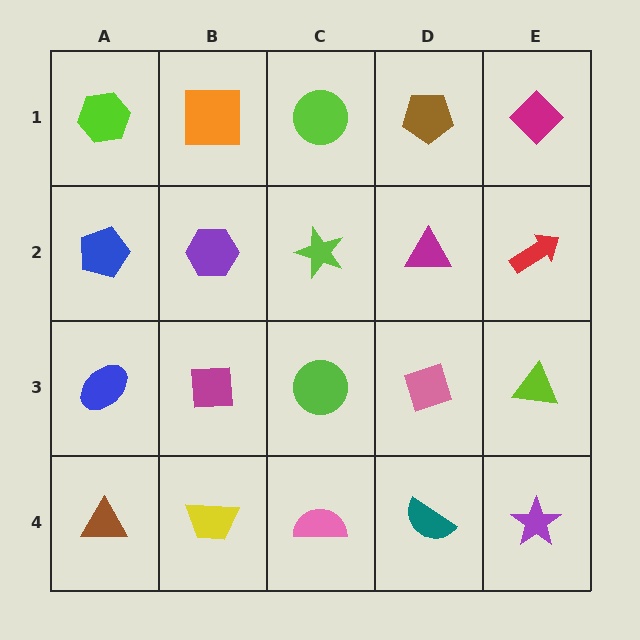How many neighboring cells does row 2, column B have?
4.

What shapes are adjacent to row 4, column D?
A pink diamond (row 3, column D), a pink semicircle (row 4, column C), a purple star (row 4, column E).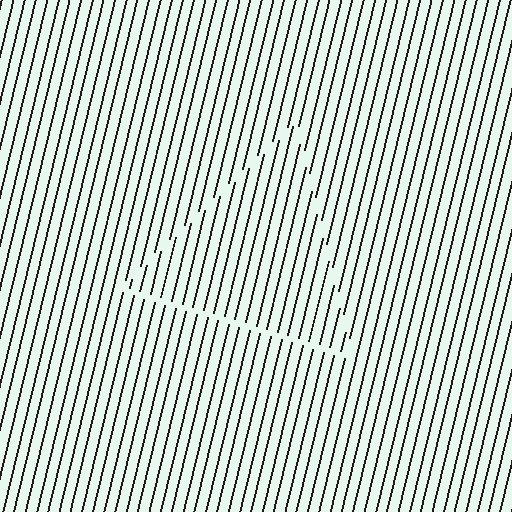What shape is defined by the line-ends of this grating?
An illusory triangle. The interior of the shape contains the same grating, shifted by half a period — the contour is defined by the phase discontinuity where line-ends from the inner and outer gratings abut.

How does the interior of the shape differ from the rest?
The interior of the shape contains the same grating, shifted by half a period — the contour is defined by the phase discontinuity where line-ends from the inner and outer gratings abut.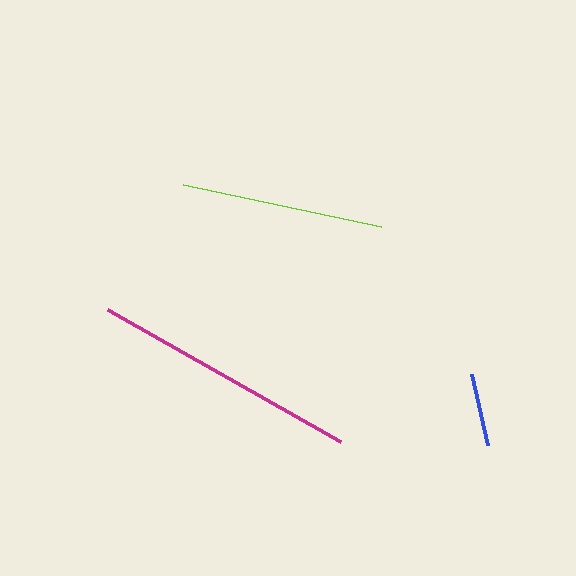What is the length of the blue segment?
The blue segment is approximately 72 pixels long.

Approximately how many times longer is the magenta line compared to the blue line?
The magenta line is approximately 3.7 times the length of the blue line.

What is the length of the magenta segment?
The magenta segment is approximately 268 pixels long.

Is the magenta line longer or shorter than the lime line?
The magenta line is longer than the lime line.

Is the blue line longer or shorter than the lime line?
The lime line is longer than the blue line.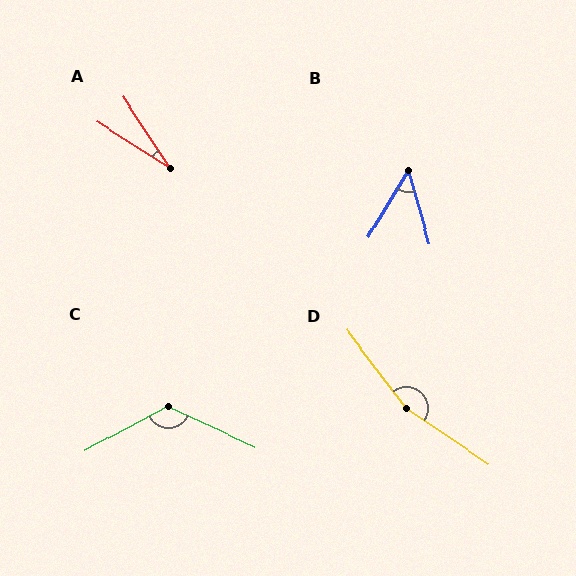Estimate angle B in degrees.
Approximately 47 degrees.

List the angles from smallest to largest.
A (24°), B (47°), C (127°), D (161°).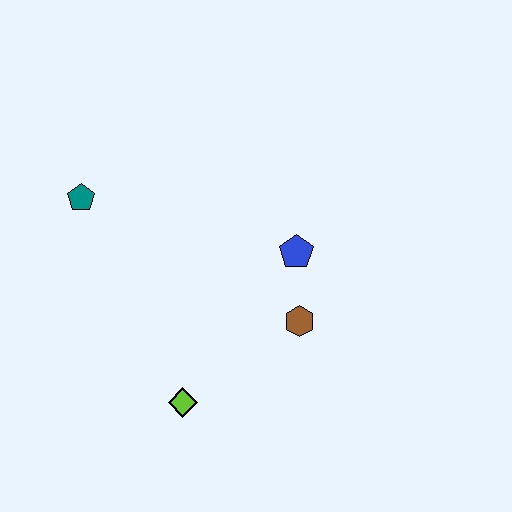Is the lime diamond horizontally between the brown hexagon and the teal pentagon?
Yes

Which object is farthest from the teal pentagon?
The brown hexagon is farthest from the teal pentagon.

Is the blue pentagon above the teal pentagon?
No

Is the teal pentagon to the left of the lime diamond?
Yes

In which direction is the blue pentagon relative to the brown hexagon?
The blue pentagon is above the brown hexagon.